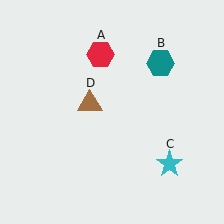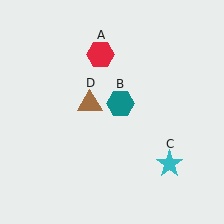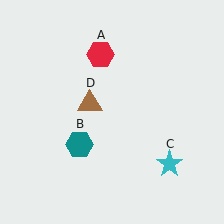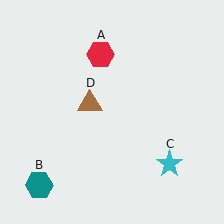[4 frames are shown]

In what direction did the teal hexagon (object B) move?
The teal hexagon (object B) moved down and to the left.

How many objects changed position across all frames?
1 object changed position: teal hexagon (object B).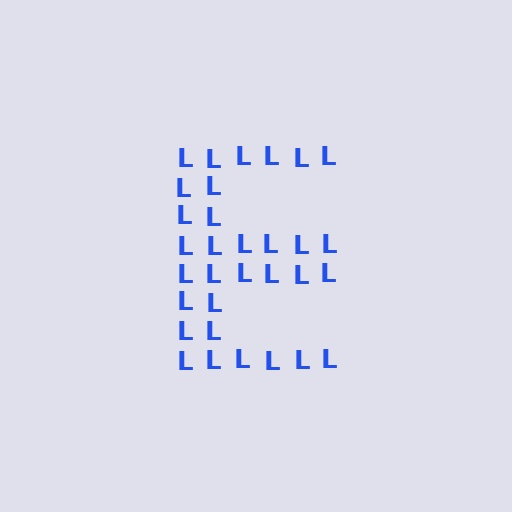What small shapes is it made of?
It is made of small letter L's.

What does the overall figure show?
The overall figure shows the letter E.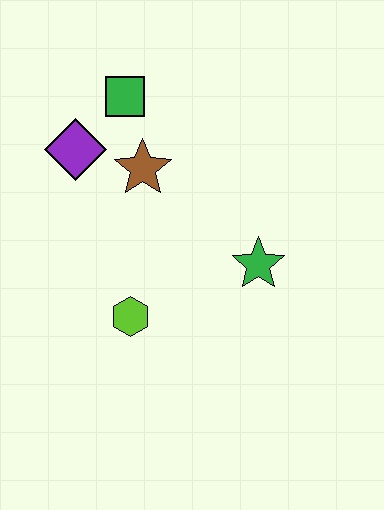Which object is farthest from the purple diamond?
The green star is farthest from the purple diamond.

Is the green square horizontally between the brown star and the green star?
No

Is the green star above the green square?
No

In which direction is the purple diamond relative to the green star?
The purple diamond is to the left of the green star.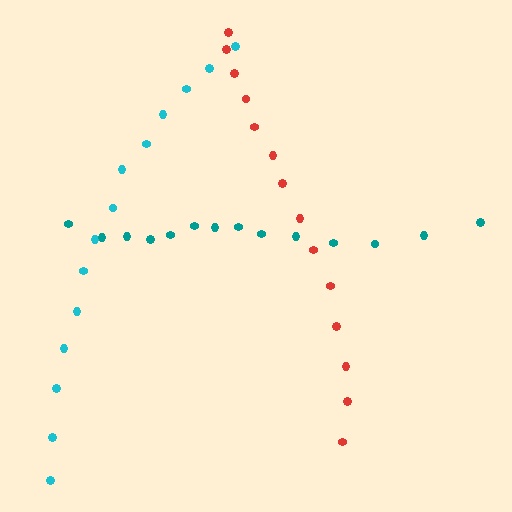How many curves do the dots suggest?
There are 3 distinct paths.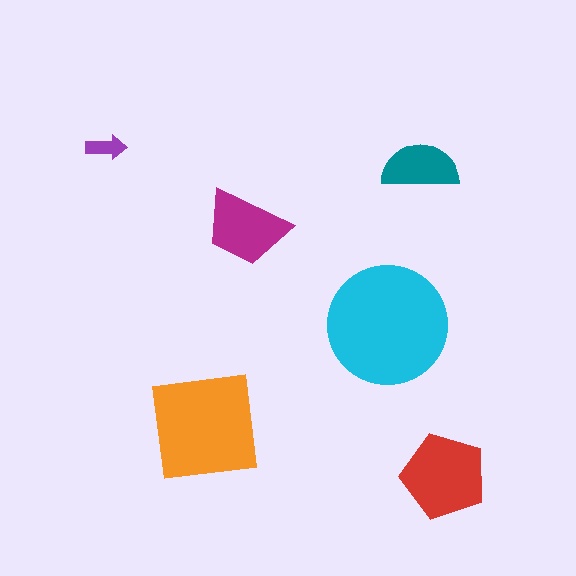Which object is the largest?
The cyan circle.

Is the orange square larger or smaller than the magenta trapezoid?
Larger.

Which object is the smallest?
The purple arrow.